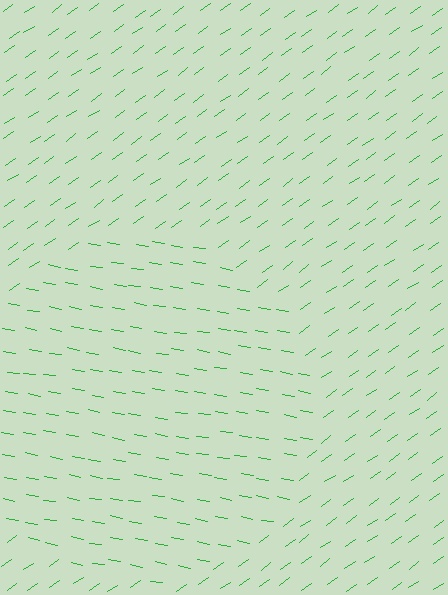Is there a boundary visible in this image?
Yes, there is a texture boundary formed by a change in line orientation.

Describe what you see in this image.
The image is filled with small green line segments. A circle region in the image has lines oriented differently from the surrounding lines, creating a visible texture boundary.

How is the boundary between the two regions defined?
The boundary is defined purely by a change in line orientation (approximately 45 degrees difference). All lines are the same color and thickness.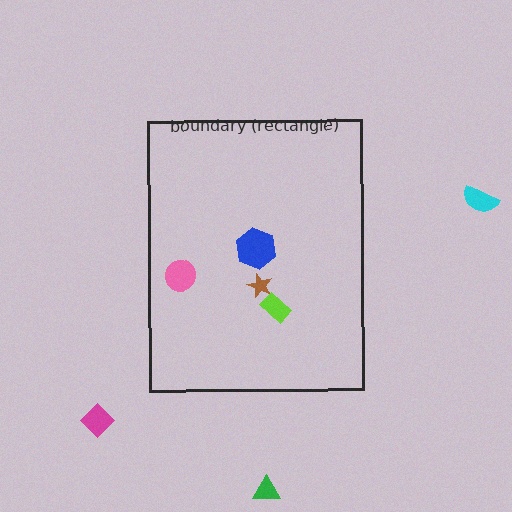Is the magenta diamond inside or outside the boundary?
Outside.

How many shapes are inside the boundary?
4 inside, 3 outside.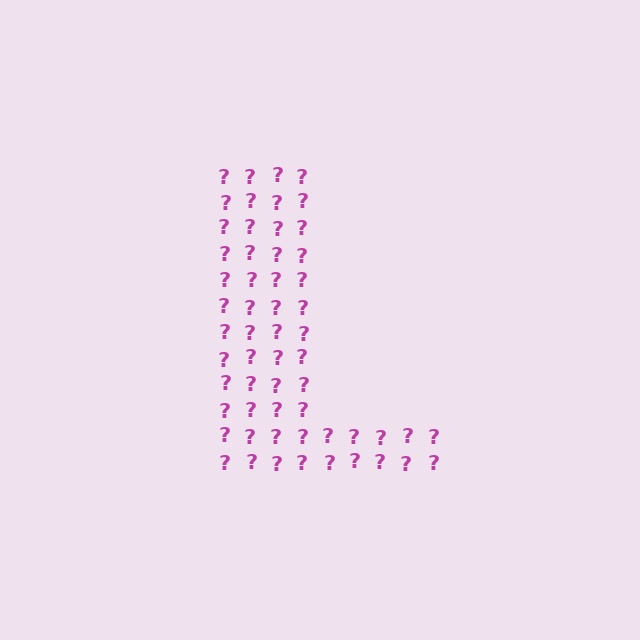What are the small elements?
The small elements are question marks.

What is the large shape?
The large shape is the letter L.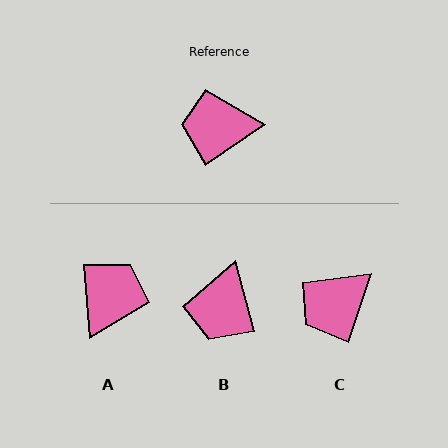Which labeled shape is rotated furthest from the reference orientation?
A, about 120 degrees away.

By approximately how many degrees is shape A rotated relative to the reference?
Approximately 120 degrees clockwise.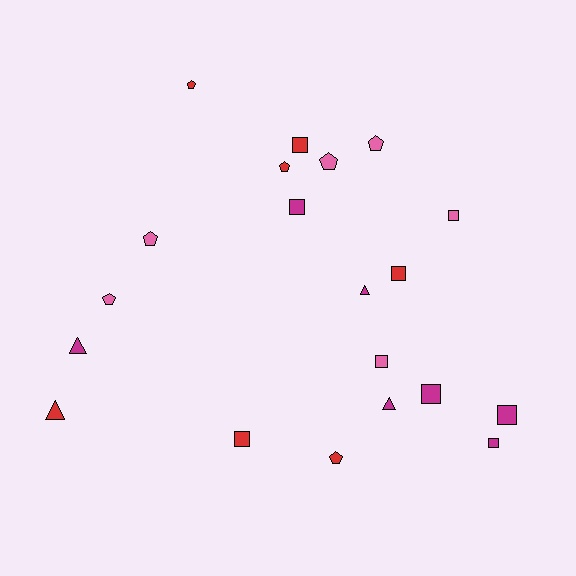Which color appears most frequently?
Magenta, with 7 objects.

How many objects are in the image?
There are 20 objects.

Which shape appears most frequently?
Square, with 9 objects.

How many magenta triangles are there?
There are 3 magenta triangles.